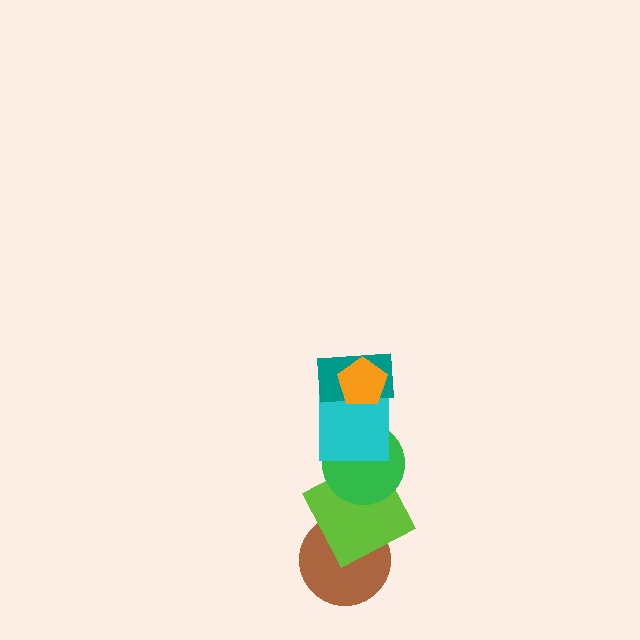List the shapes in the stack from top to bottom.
From top to bottom: the orange pentagon, the teal rectangle, the cyan square, the green circle, the lime square, the brown circle.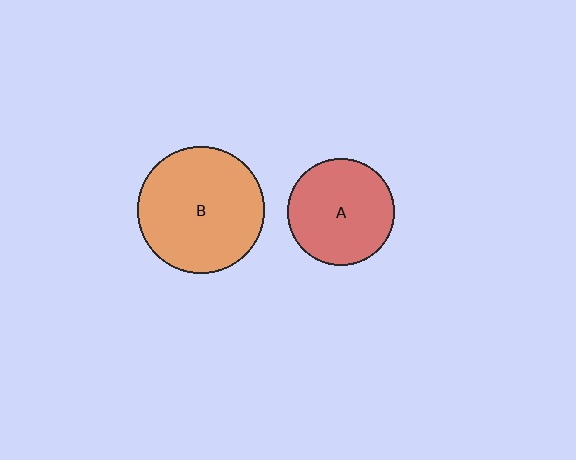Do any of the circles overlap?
No, none of the circles overlap.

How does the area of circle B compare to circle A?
Approximately 1.4 times.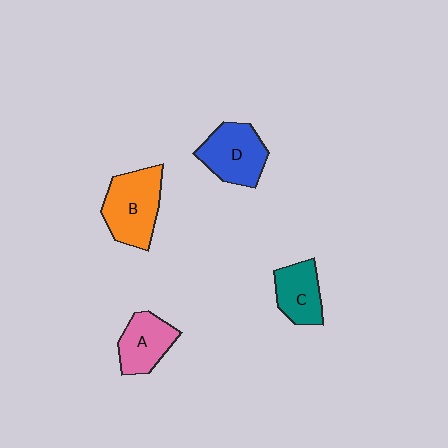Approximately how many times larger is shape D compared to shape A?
Approximately 1.2 times.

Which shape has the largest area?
Shape B (orange).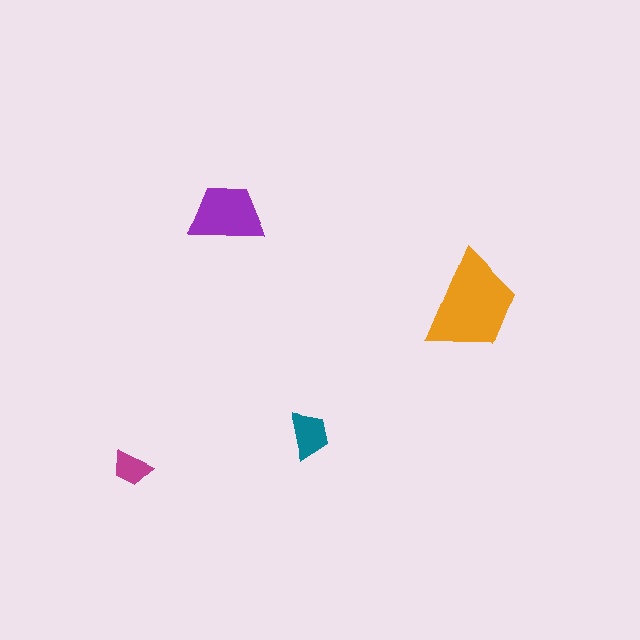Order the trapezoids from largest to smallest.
the orange one, the purple one, the teal one, the magenta one.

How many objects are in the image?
There are 4 objects in the image.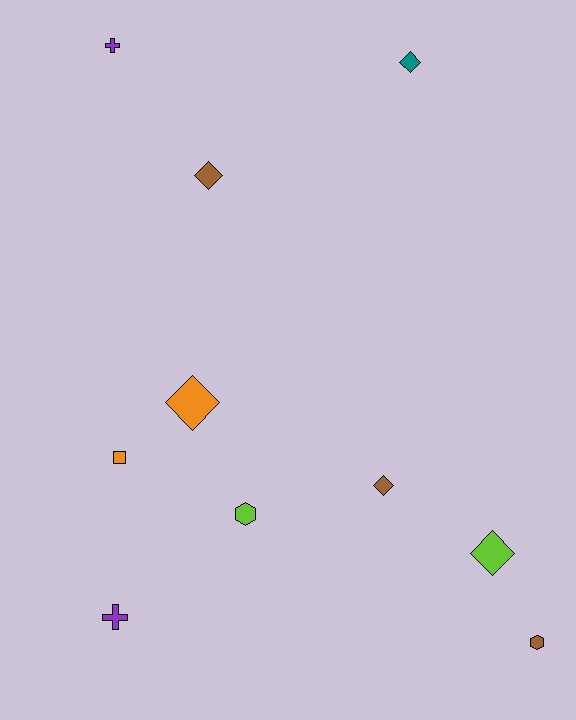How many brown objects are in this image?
There are 3 brown objects.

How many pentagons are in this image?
There are no pentagons.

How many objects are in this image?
There are 10 objects.